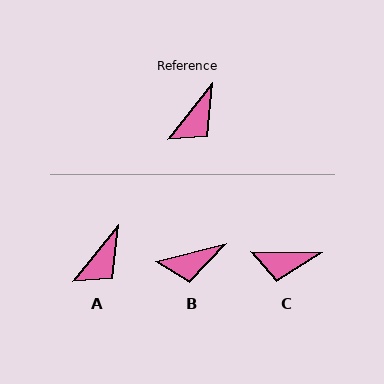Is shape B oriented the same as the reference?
No, it is off by about 37 degrees.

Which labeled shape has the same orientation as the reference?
A.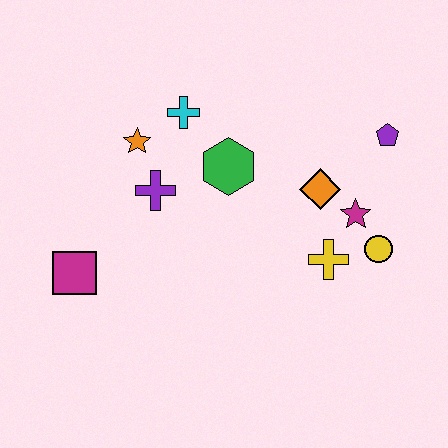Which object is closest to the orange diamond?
The magenta star is closest to the orange diamond.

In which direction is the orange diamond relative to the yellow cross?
The orange diamond is above the yellow cross.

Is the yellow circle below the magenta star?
Yes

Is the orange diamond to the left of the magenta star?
Yes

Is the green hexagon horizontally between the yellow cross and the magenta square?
Yes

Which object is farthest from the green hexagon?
The magenta square is farthest from the green hexagon.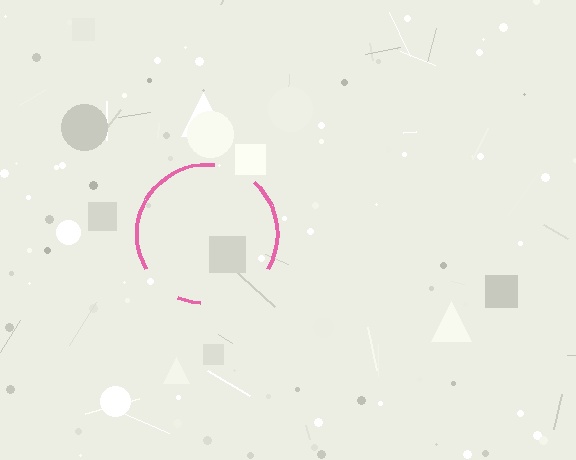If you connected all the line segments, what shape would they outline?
They would outline a circle.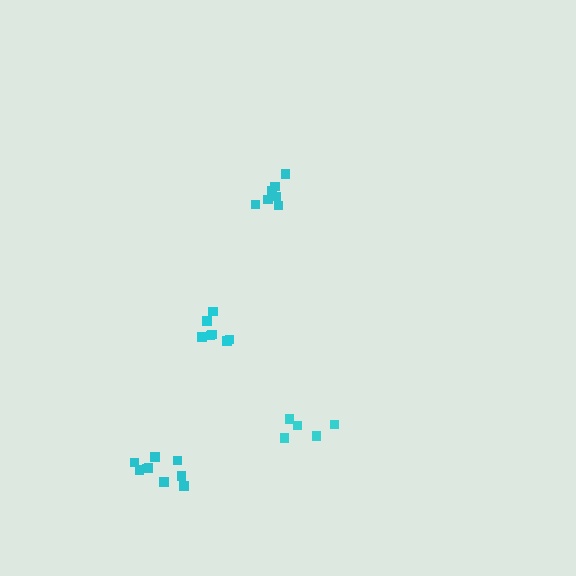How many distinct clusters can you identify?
There are 4 distinct clusters.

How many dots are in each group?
Group 1: 8 dots, Group 2: 7 dots, Group 3: 9 dots, Group 4: 5 dots (29 total).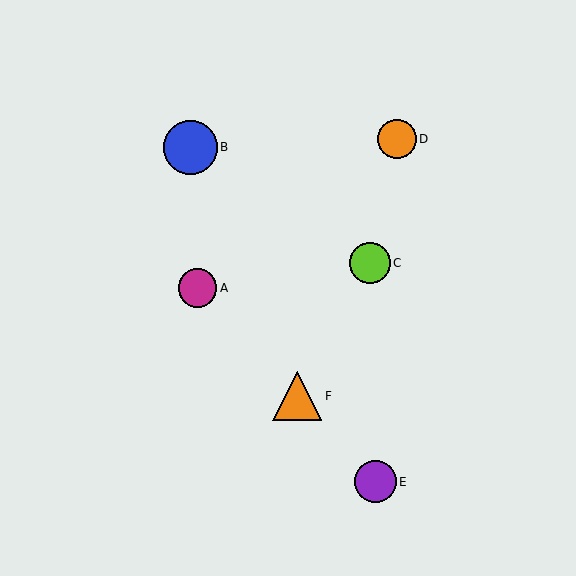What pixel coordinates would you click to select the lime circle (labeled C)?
Click at (370, 263) to select the lime circle C.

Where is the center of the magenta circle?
The center of the magenta circle is at (198, 288).